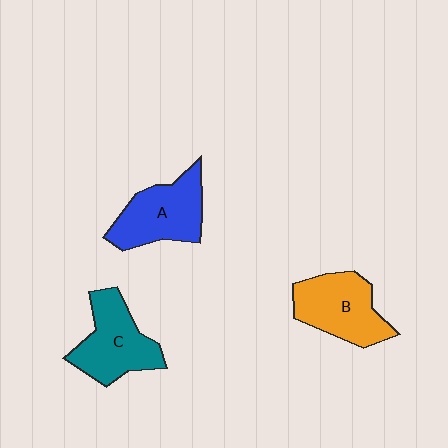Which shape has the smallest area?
Shape A (blue).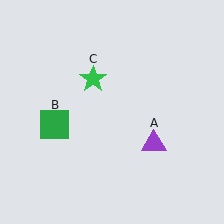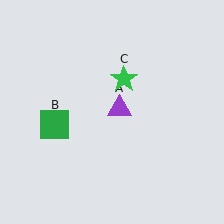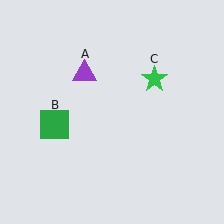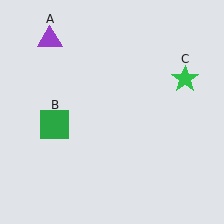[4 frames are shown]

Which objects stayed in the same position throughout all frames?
Green square (object B) remained stationary.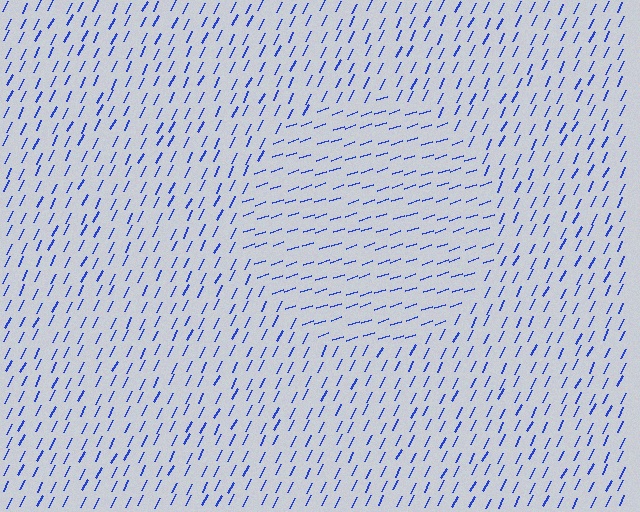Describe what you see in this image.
The image is filled with small blue line segments. A circle region in the image has lines oriented differently from the surrounding lines, creating a visible texture boundary.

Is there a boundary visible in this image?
Yes, there is a texture boundary formed by a change in line orientation.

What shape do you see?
I see a circle.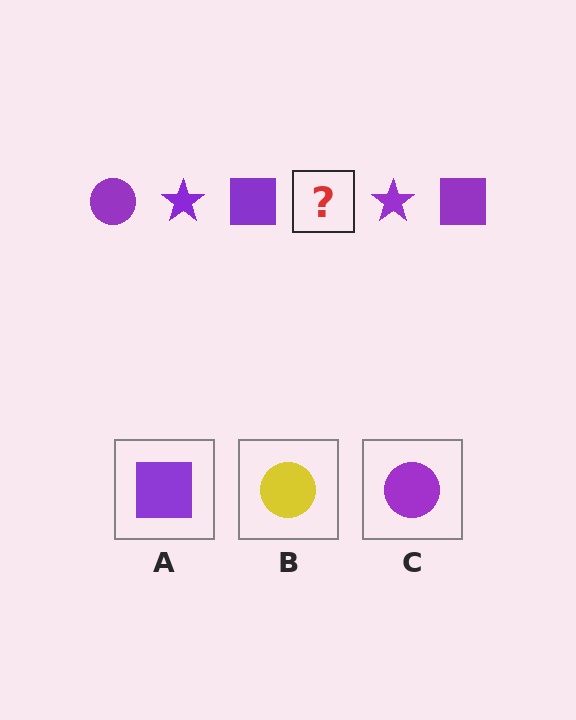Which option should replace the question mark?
Option C.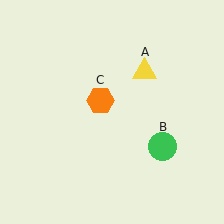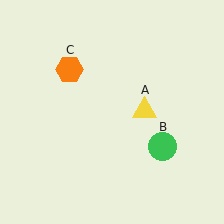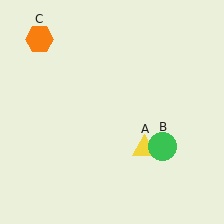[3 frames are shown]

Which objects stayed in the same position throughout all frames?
Green circle (object B) remained stationary.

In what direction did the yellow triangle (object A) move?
The yellow triangle (object A) moved down.